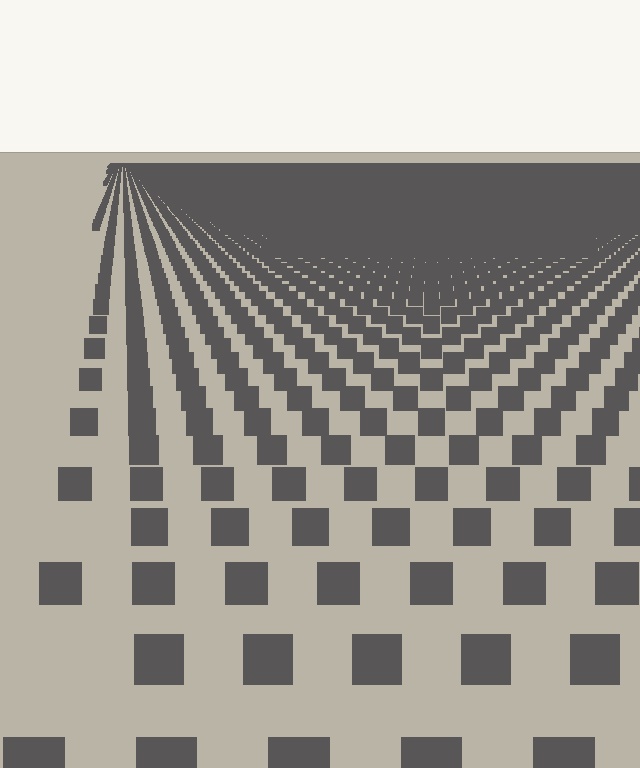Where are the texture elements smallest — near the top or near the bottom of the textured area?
Near the top.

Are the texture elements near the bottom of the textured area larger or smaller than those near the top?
Larger. Near the bottom, elements are closer to the viewer and appear at a bigger on-screen size.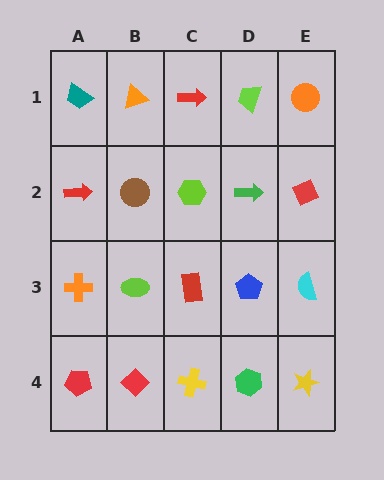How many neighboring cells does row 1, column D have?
3.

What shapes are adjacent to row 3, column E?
A red diamond (row 2, column E), a yellow star (row 4, column E), a blue pentagon (row 3, column D).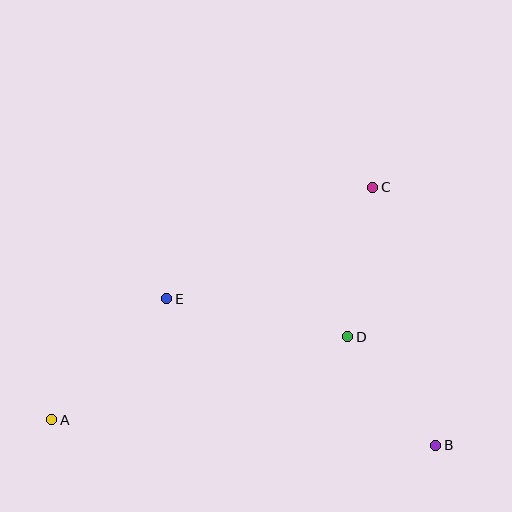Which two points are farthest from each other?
Points A and C are farthest from each other.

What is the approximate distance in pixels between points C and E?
The distance between C and E is approximately 234 pixels.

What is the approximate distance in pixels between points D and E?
The distance between D and E is approximately 185 pixels.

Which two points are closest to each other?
Points B and D are closest to each other.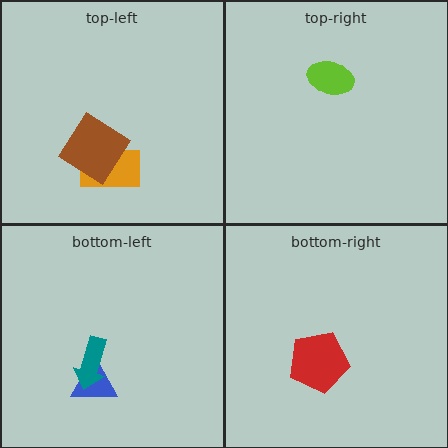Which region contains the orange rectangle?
The top-left region.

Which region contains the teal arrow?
The bottom-left region.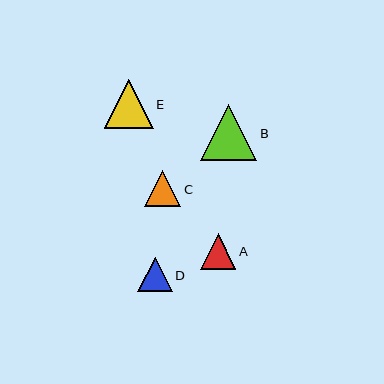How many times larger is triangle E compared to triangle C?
Triangle E is approximately 1.4 times the size of triangle C.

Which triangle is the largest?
Triangle B is the largest with a size of approximately 56 pixels.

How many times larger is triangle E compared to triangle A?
Triangle E is approximately 1.4 times the size of triangle A.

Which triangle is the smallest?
Triangle D is the smallest with a size of approximately 34 pixels.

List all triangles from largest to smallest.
From largest to smallest: B, E, C, A, D.